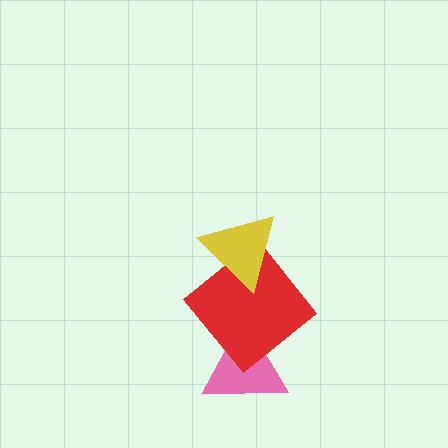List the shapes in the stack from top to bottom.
From top to bottom: the yellow triangle, the red diamond, the pink triangle.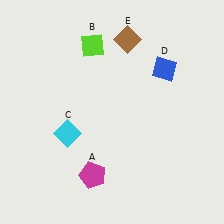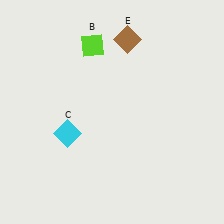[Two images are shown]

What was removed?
The blue diamond (D), the magenta pentagon (A) were removed in Image 2.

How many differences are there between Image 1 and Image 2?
There are 2 differences between the two images.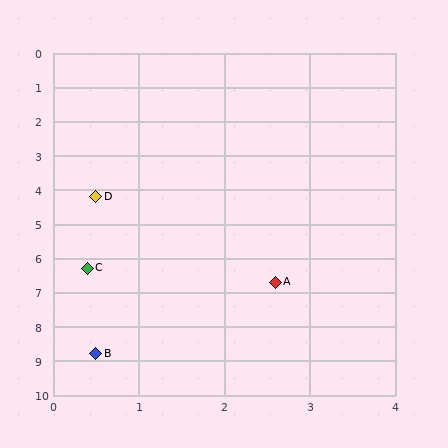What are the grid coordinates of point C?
Point C is at approximately (0.4, 6.3).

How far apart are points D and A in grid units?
Points D and A are about 3.3 grid units apart.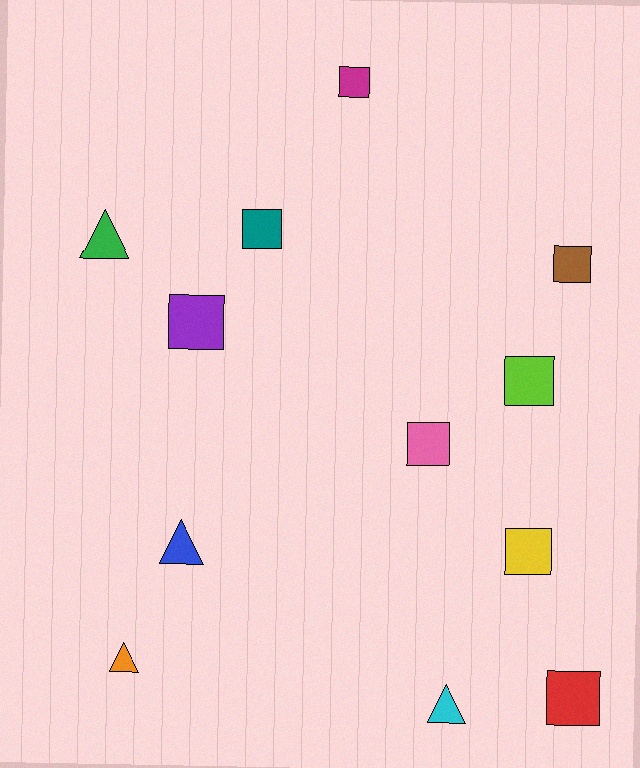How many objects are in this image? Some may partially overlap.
There are 12 objects.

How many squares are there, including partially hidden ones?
There are 8 squares.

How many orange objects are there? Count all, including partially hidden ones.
There is 1 orange object.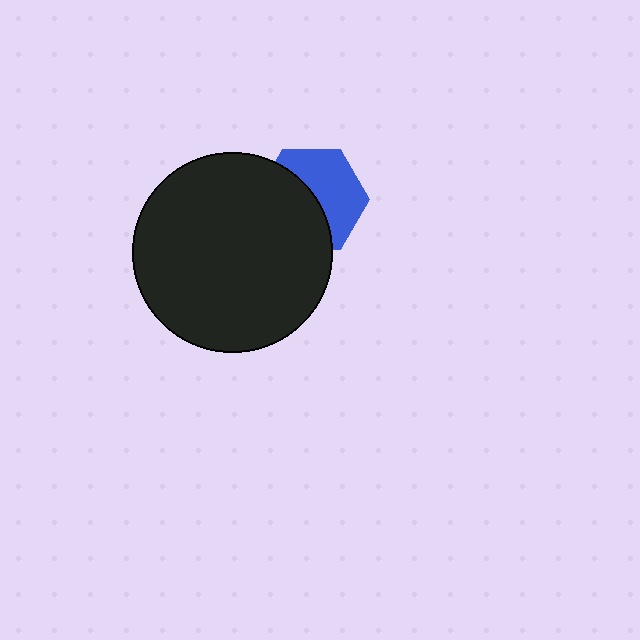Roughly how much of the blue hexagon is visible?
About half of it is visible (roughly 50%).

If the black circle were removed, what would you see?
You would see the complete blue hexagon.